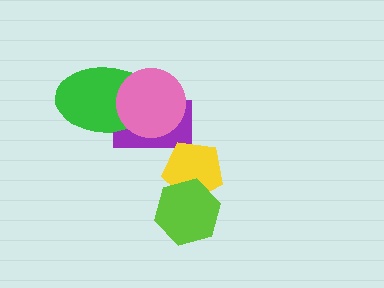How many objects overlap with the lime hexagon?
1 object overlaps with the lime hexagon.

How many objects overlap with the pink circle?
2 objects overlap with the pink circle.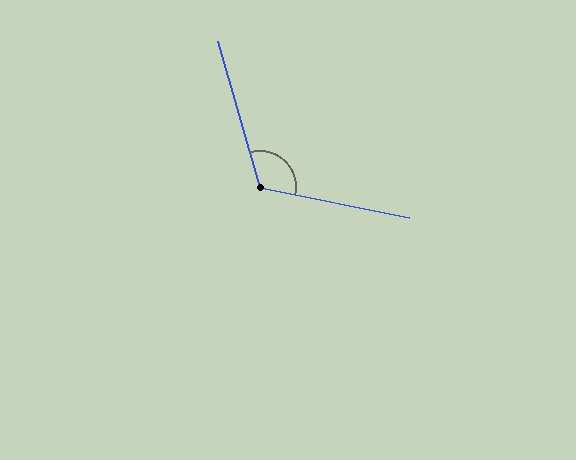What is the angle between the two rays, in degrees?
Approximately 118 degrees.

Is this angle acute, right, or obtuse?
It is obtuse.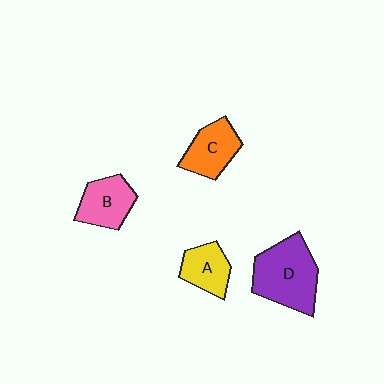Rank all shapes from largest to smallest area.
From largest to smallest: D (purple), C (orange), B (pink), A (yellow).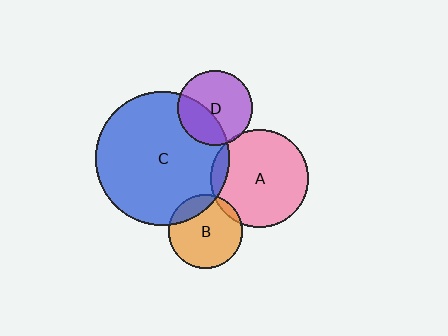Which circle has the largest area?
Circle C (blue).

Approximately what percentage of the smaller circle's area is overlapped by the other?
Approximately 5%.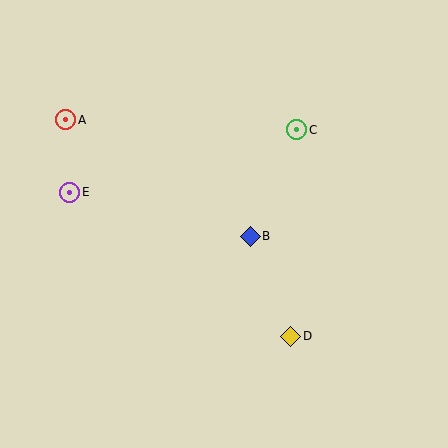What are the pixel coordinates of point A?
Point A is at (66, 120).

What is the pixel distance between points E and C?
The distance between E and C is 235 pixels.